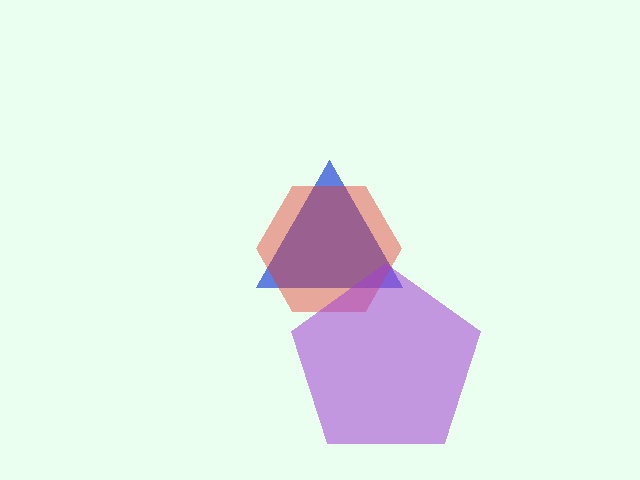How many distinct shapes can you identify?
There are 3 distinct shapes: a blue triangle, a red hexagon, a purple pentagon.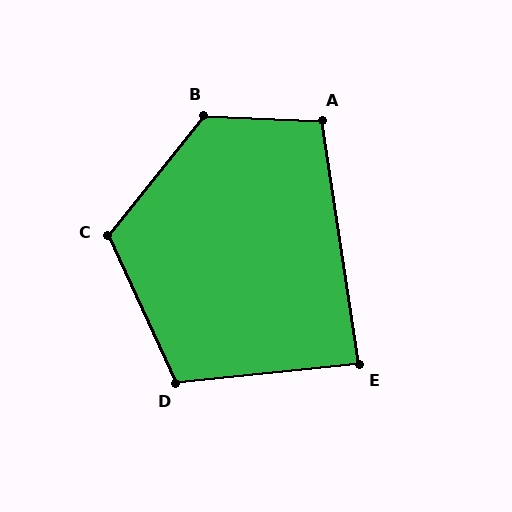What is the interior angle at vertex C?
Approximately 116 degrees (obtuse).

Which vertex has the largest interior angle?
B, at approximately 126 degrees.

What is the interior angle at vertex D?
Approximately 109 degrees (obtuse).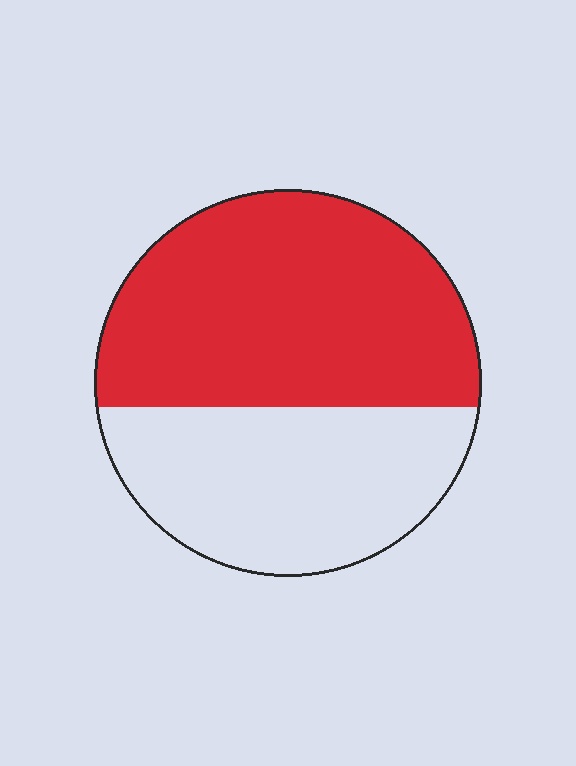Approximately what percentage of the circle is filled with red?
Approximately 60%.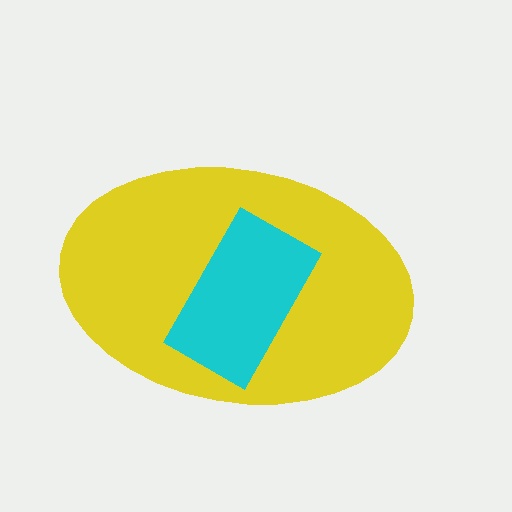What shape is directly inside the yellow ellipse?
The cyan rectangle.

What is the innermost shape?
The cyan rectangle.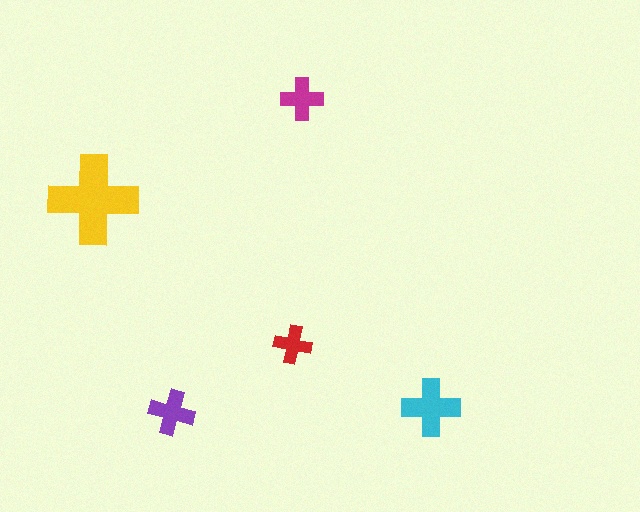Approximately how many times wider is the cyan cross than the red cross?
About 1.5 times wider.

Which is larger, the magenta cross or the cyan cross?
The cyan one.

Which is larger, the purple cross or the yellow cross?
The yellow one.